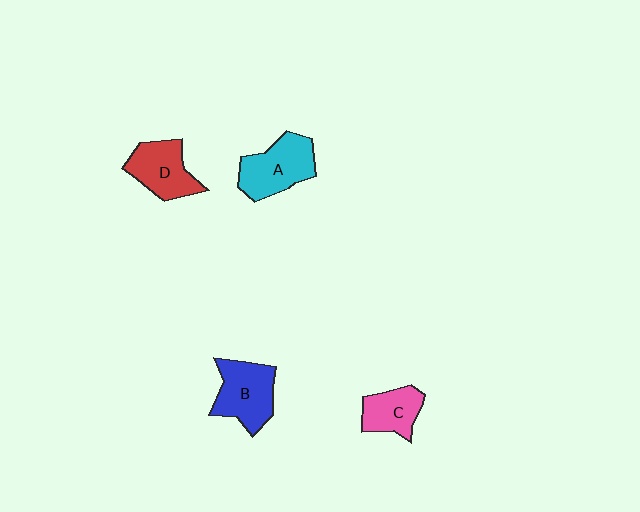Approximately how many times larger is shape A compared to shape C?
Approximately 1.4 times.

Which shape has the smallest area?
Shape C (pink).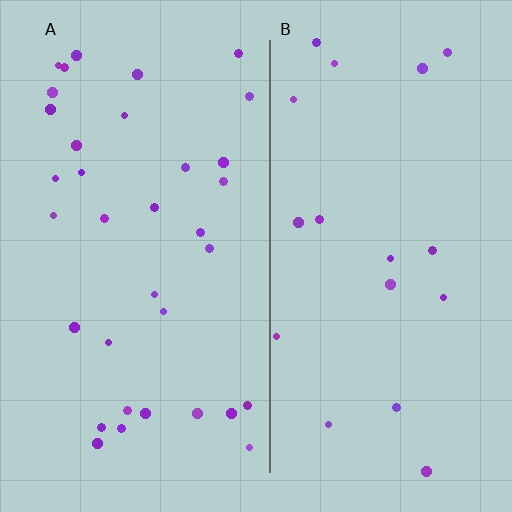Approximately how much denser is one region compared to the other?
Approximately 1.9× — region A over region B.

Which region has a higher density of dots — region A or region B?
A (the left).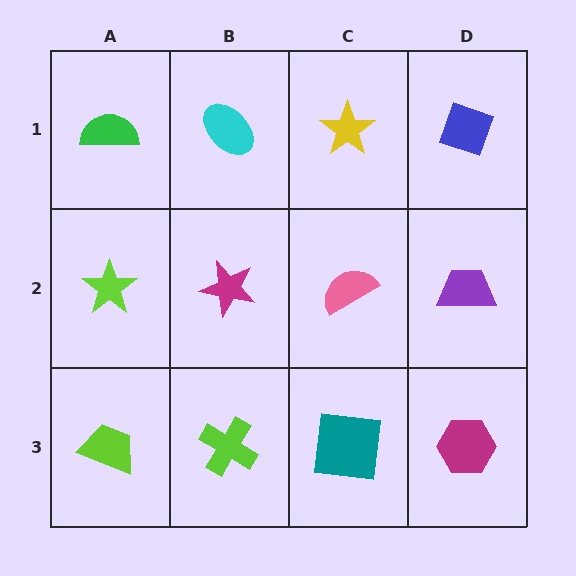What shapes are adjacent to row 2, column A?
A green semicircle (row 1, column A), a lime trapezoid (row 3, column A), a magenta star (row 2, column B).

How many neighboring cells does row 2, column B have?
4.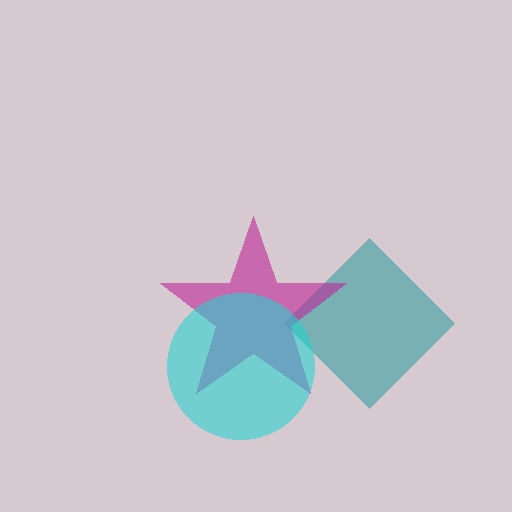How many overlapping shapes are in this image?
There are 3 overlapping shapes in the image.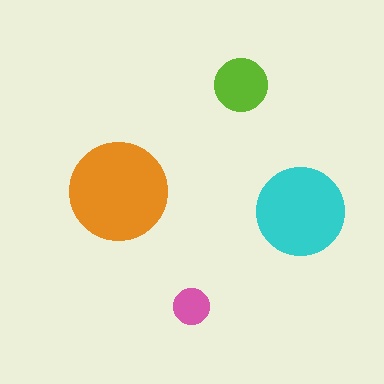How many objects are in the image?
There are 4 objects in the image.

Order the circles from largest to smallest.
the orange one, the cyan one, the lime one, the pink one.